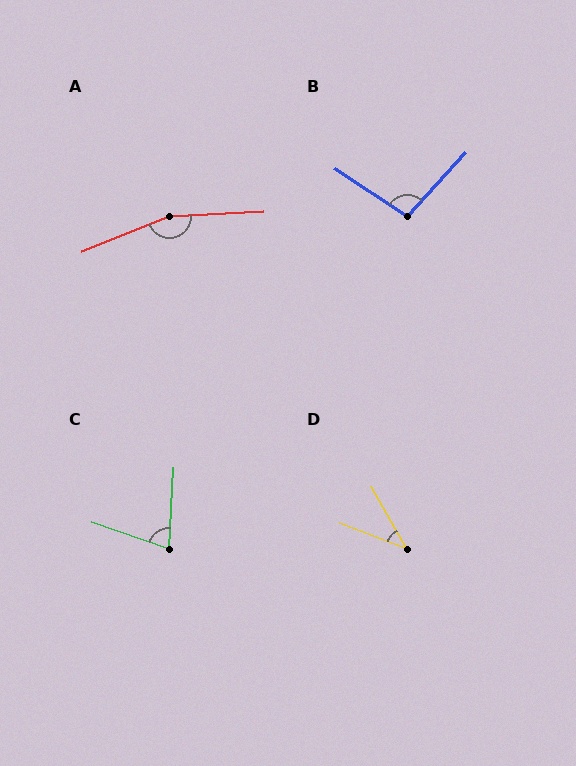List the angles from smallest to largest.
D (40°), C (74°), B (99°), A (161°).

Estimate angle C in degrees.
Approximately 74 degrees.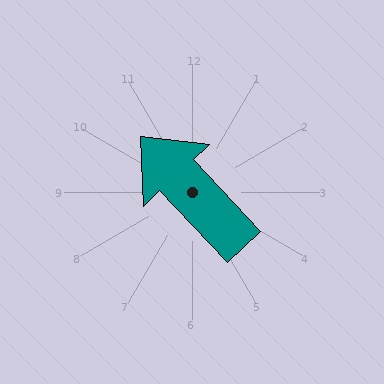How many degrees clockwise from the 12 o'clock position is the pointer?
Approximately 317 degrees.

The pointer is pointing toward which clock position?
Roughly 11 o'clock.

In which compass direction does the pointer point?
Northwest.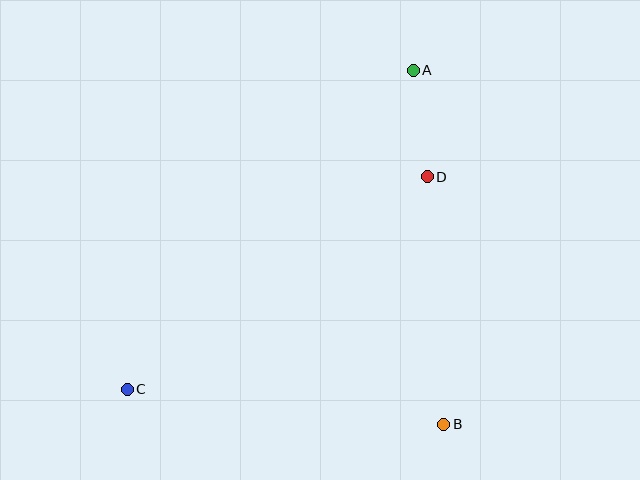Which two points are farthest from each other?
Points A and C are farthest from each other.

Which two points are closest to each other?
Points A and D are closest to each other.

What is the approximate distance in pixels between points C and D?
The distance between C and D is approximately 368 pixels.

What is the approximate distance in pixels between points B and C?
The distance between B and C is approximately 319 pixels.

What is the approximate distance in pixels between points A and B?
The distance between A and B is approximately 355 pixels.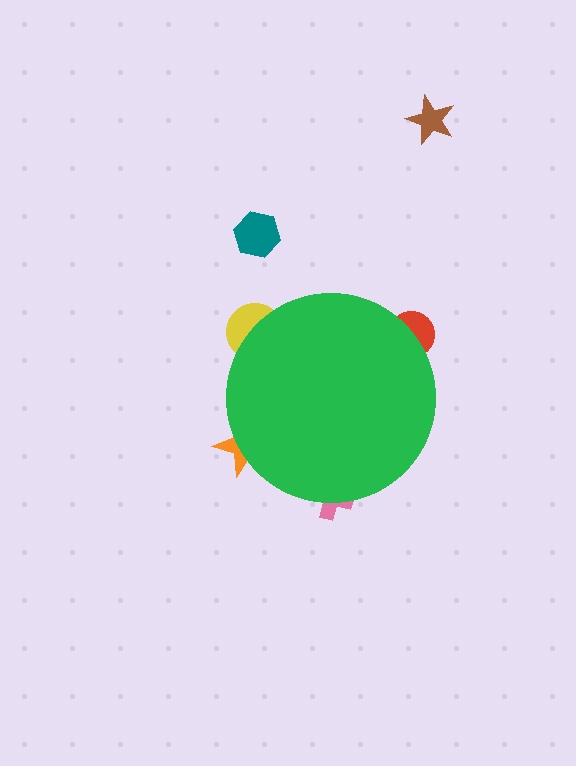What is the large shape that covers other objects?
A green circle.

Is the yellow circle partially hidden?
Yes, the yellow circle is partially hidden behind the green circle.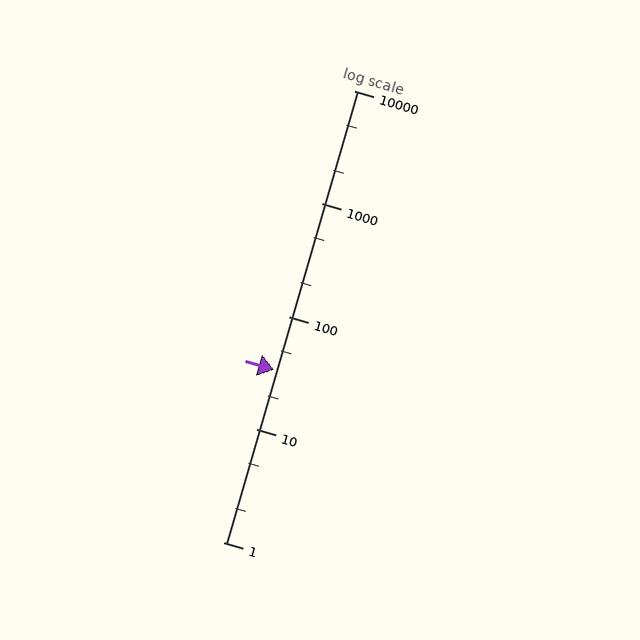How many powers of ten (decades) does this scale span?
The scale spans 4 decades, from 1 to 10000.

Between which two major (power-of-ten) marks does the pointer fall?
The pointer is between 10 and 100.